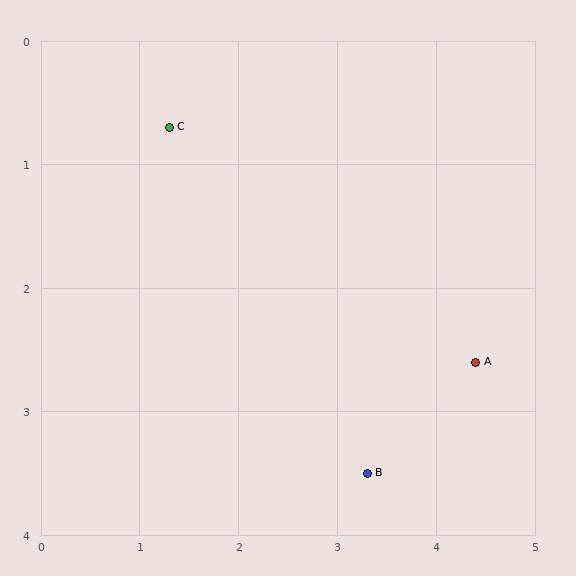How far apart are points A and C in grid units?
Points A and C are about 3.6 grid units apart.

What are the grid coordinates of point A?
Point A is at approximately (4.4, 2.6).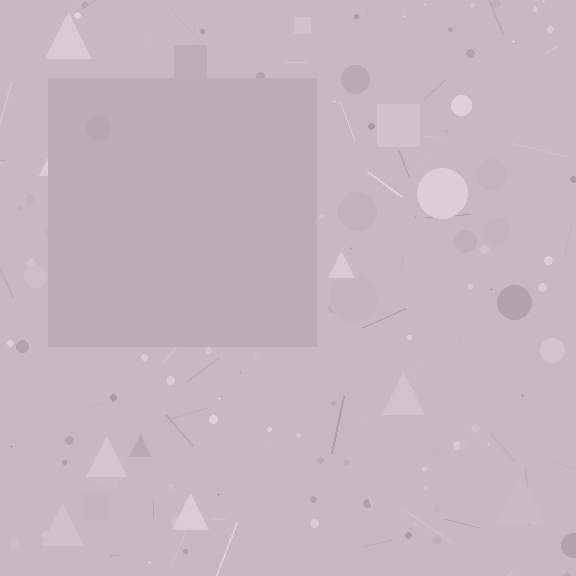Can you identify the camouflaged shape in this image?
The camouflaged shape is a square.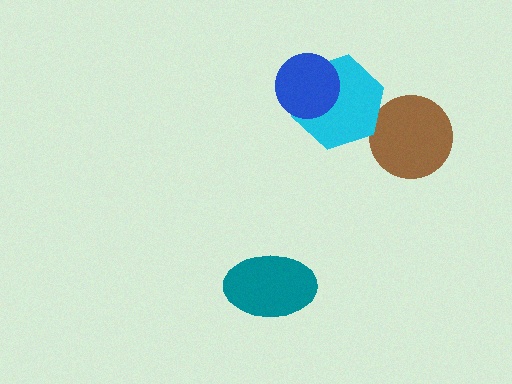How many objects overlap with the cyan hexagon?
1 object overlaps with the cyan hexagon.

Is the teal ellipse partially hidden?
No, no other shape covers it.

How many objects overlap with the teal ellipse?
0 objects overlap with the teal ellipse.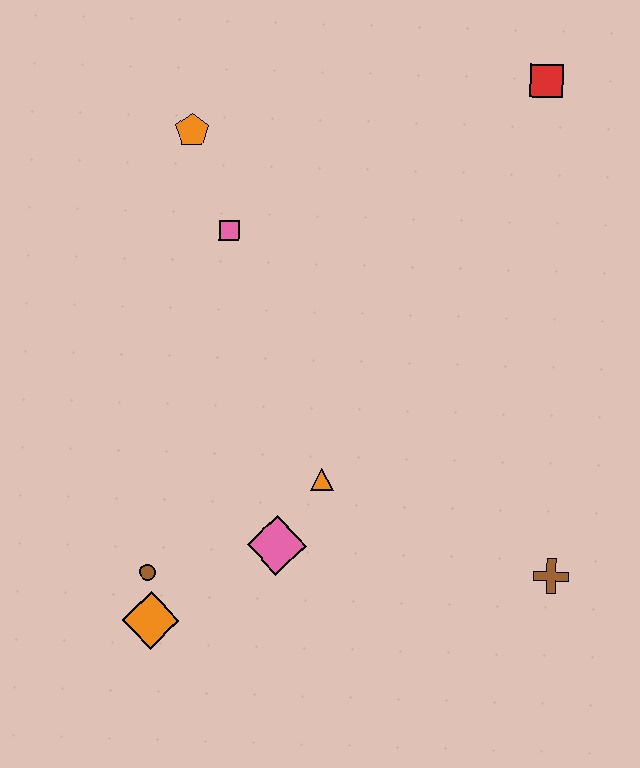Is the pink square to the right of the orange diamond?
Yes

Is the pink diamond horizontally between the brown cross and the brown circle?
Yes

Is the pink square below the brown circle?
No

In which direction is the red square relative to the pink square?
The red square is to the right of the pink square.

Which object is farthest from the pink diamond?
The red square is farthest from the pink diamond.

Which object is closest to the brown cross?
The orange triangle is closest to the brown cross.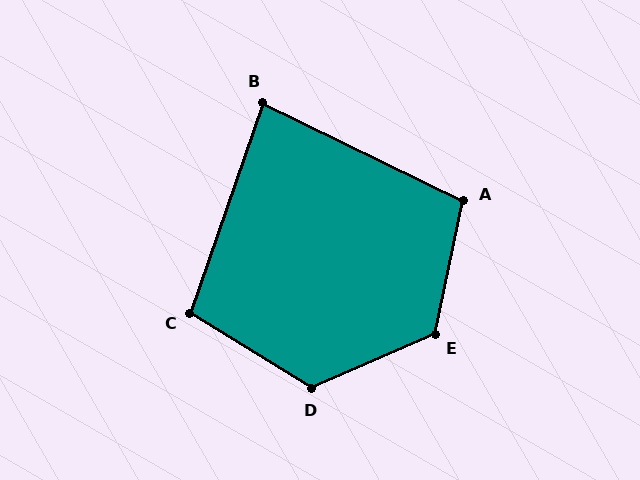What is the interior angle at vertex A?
Approximately 104 degrees (obtuse).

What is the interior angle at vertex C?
Approximately 103 degrees (obtuse).